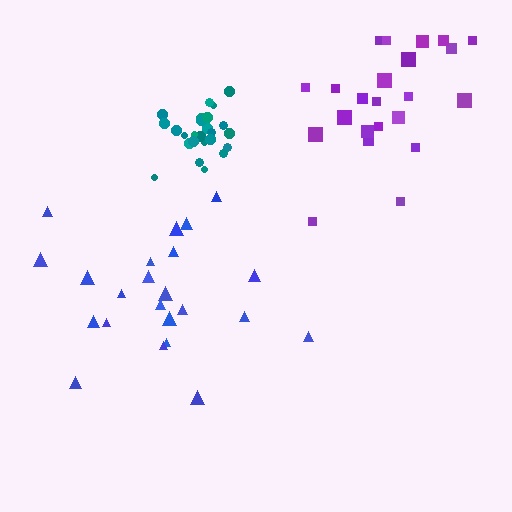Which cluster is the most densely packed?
Teal.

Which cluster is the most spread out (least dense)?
Blue.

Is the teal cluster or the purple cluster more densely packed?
Teal.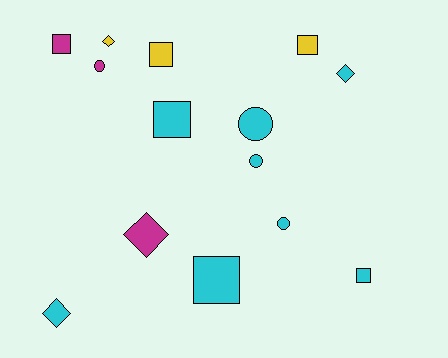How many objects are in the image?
There are 14 objects.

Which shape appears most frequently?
Square, with 6 objects.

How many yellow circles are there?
There are no yellow circles.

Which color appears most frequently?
Cyan, with 8 objects.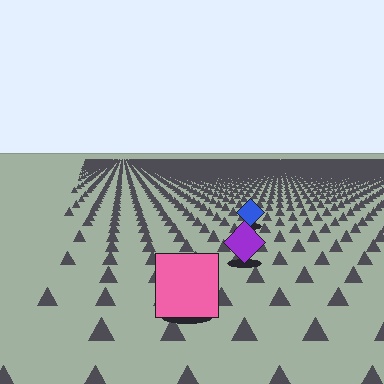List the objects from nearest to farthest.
From nearest to farthest: the pink square, the purple diamond, the blue diamond.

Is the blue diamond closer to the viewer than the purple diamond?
No. The purple diamond is closer — you can tell from the texture gradient: the ground texture is coarser near it.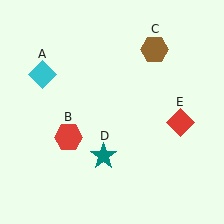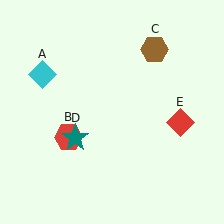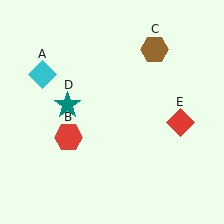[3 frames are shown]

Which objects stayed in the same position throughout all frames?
Cyan diamond (object A) and red hexagon (object B) and brown hexagon (object C) and red diamond (object E) remained stationary.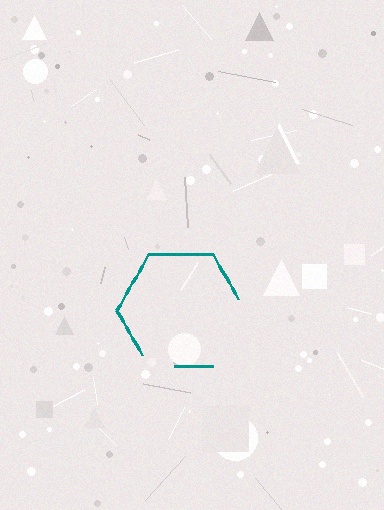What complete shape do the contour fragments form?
The contour fragments form a hexagon.